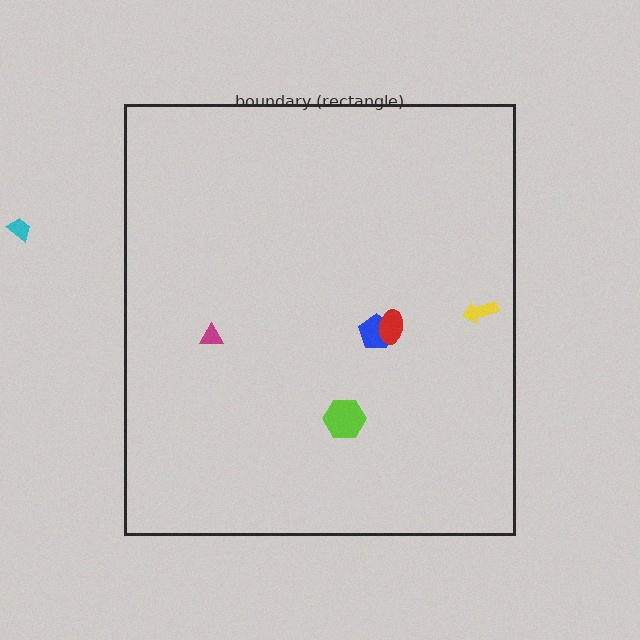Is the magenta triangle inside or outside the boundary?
Inside.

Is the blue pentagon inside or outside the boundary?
Inside.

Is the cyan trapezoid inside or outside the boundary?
Outside.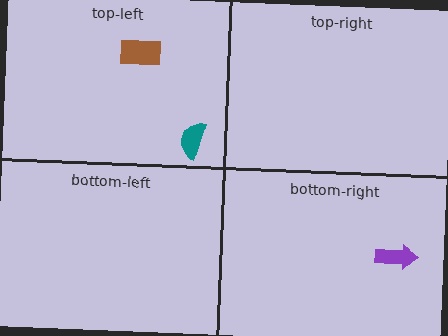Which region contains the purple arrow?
The bottom-right region.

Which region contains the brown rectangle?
The top-left region.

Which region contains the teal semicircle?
The top-left region.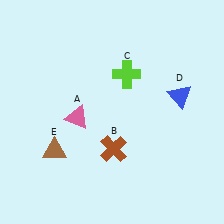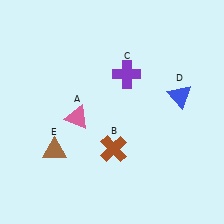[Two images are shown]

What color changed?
The cross (C) changed from lime in Image 1 to purple in Image 2.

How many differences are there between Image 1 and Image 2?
There is 1 difference between the two images.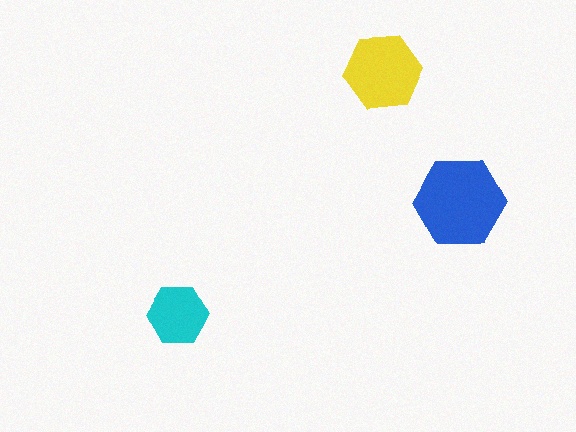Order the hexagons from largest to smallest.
the blue one, the yellow one, the cyan one.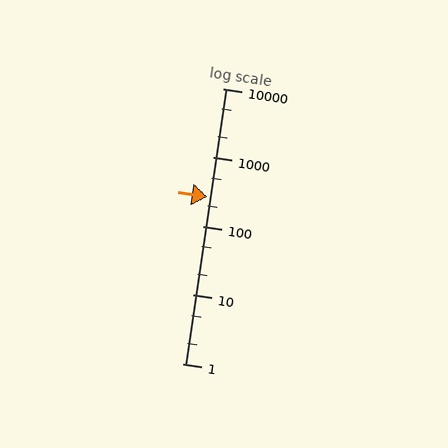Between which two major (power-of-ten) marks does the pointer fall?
The pointer is between 100 and 1000.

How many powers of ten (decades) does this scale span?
The scale spans 4 decades, from 1 to 10000.